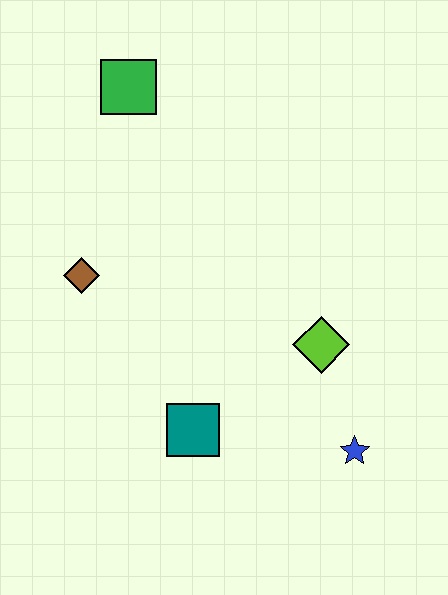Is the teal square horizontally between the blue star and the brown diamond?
Yes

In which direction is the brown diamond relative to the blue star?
The brown diamond is to the left of the blue star.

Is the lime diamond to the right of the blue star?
No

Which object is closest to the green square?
The brown diamond is closest to the green square.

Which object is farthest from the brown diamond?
The blue star is farthest from the brown diamond.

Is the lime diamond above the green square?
No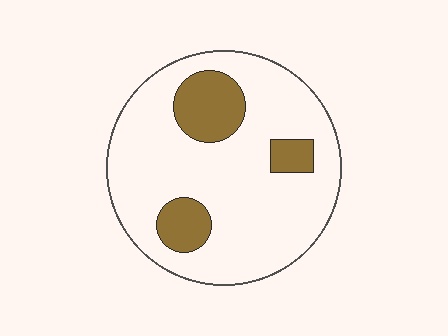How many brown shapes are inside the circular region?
3.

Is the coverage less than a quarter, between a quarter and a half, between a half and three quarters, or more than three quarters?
Less than a quarter.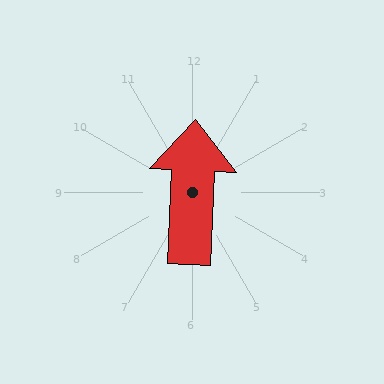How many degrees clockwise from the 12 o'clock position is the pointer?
Approximately 2 degrees.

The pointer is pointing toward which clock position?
Roughly 12 o'clock.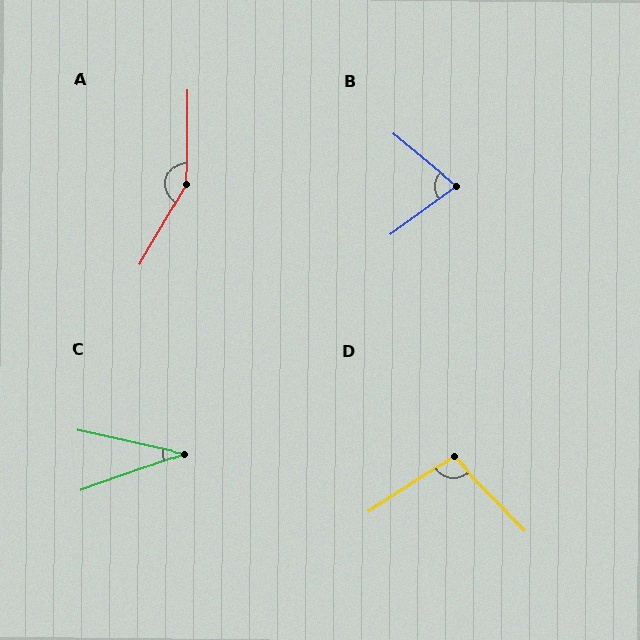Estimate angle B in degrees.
Approximately 76 degrees.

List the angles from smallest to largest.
C (32°), B (76°), D (101°), A (150°).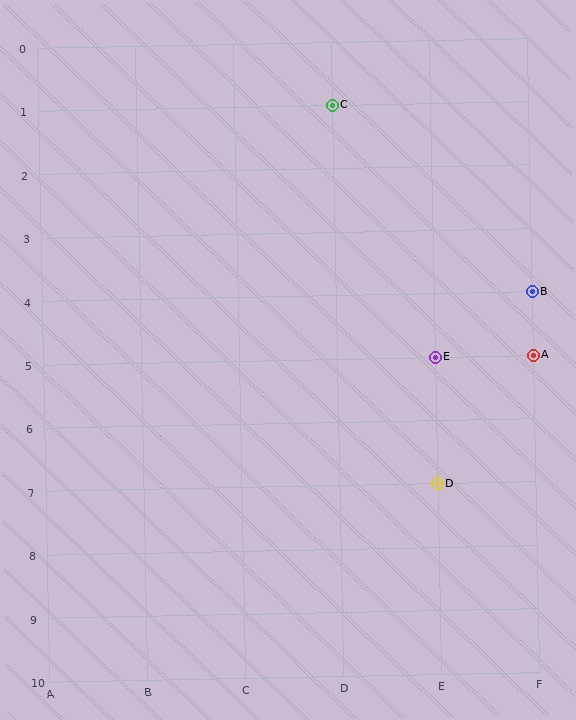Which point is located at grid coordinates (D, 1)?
Point C is at (D, 1).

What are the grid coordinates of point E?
Point E is at grid coordinates (E, 5).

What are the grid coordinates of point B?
Point B is at grid coordinates (F, 4).